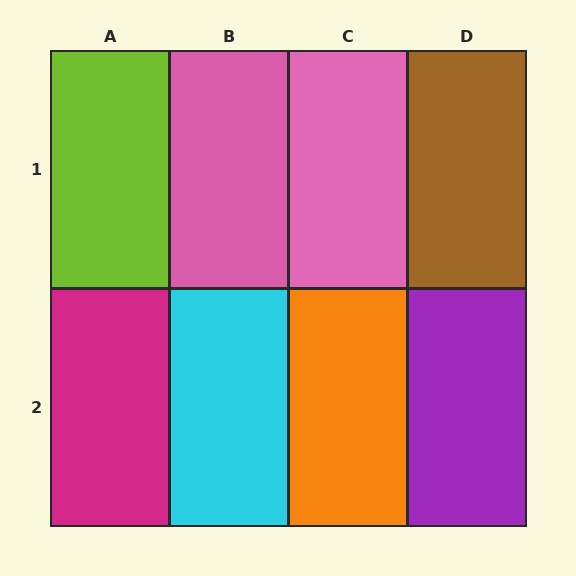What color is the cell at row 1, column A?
Lime.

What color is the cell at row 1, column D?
Brown.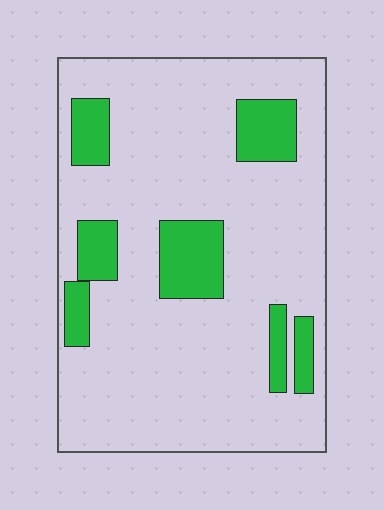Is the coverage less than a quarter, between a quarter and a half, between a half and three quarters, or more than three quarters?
Less than a quarter.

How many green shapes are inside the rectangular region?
7.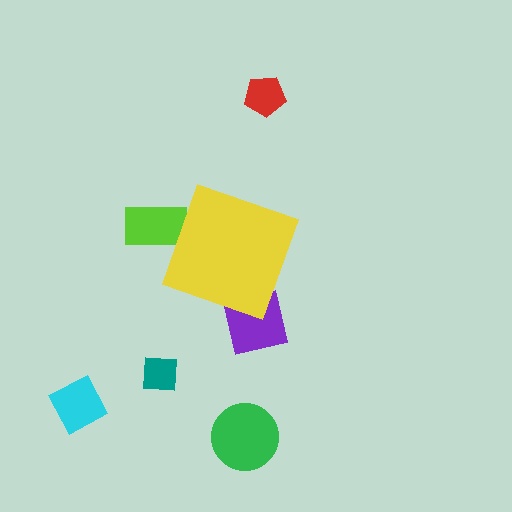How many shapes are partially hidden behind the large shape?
2 shapes are partially hidden.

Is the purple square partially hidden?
Yes, the purple square is partially hidden behind the yellow diamond.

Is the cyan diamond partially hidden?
No, the cyan diamond is fully visible.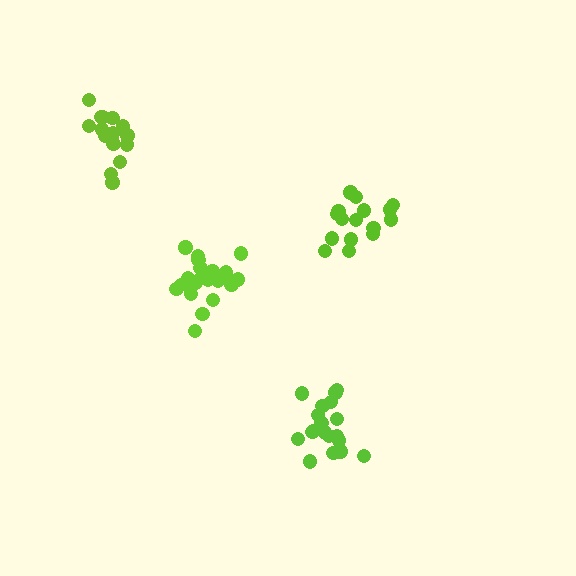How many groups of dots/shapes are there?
There are 4 groups.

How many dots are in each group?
Group 1: 21 dots, Group 2: 16 dots, Group 3: 19 dots, Group 4: 16 dots (72 total).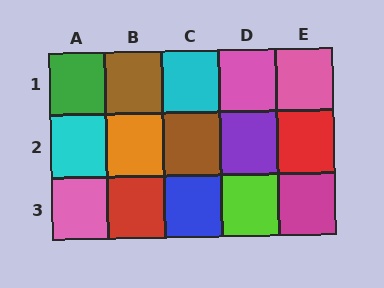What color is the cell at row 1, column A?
Green.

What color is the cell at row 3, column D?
Lime.